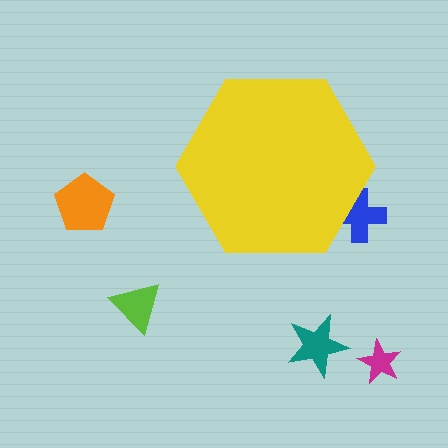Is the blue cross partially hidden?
Yes, the blue cross is partially hidden behind the yellow hexagon.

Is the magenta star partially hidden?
No, the magenta star is fully visible.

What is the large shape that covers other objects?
A yellow hexagon.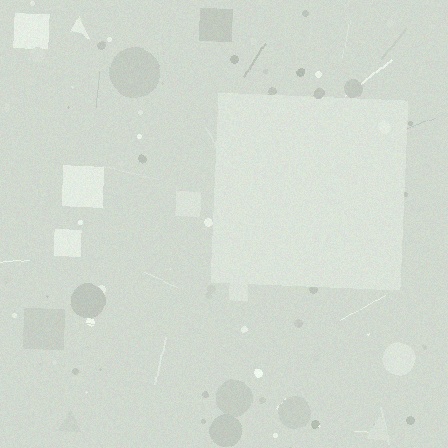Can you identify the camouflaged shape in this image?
The camouflaged shape is a square.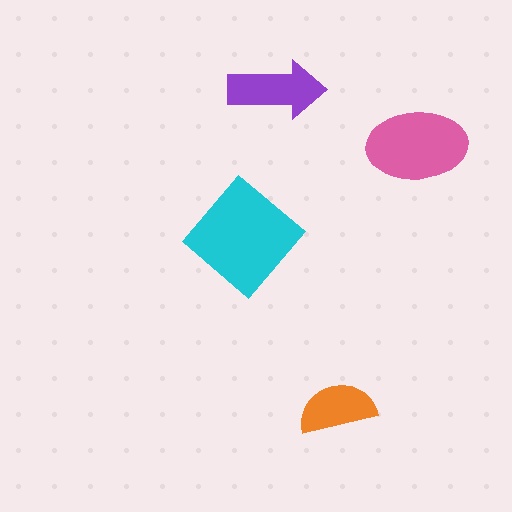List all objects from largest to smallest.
The cyan diamond, the pink ellipse, the purple arrow, the orange semicircle.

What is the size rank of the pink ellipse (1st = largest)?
2nd.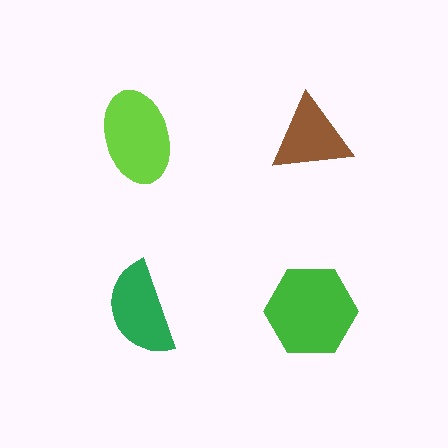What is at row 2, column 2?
A green hexagon.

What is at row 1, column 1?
A lime ellipse.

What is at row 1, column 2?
A brown triangle.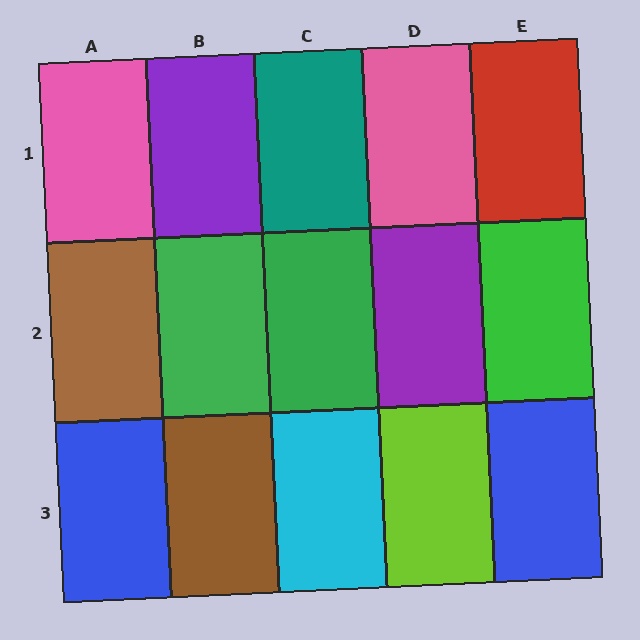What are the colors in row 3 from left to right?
Blue, brown, cyan, lime, blue.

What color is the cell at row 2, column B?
Green.